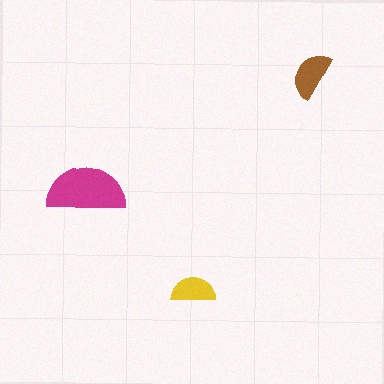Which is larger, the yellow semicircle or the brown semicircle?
The brown one.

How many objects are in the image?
There are 3 objects in the image.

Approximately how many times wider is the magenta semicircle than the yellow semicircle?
About 2 times wider.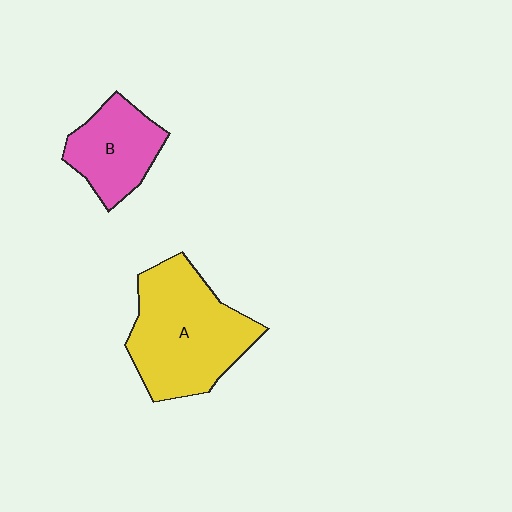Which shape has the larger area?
Shape A (yellow).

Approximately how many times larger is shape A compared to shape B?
Approximately 1.8 times.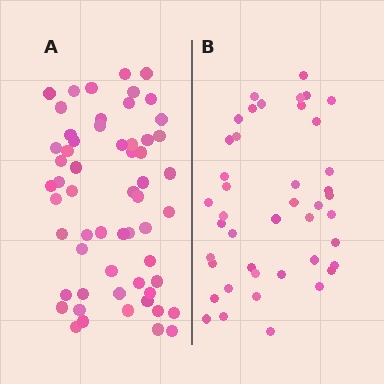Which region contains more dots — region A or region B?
Region A (the left region) has more dots.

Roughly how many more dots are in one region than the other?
Region A has approximately 15 more dots than region B.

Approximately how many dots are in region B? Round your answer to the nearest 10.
About 40 dots. (The exact count is 43, which rounds to 40.)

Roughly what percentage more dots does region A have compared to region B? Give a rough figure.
About 35% more.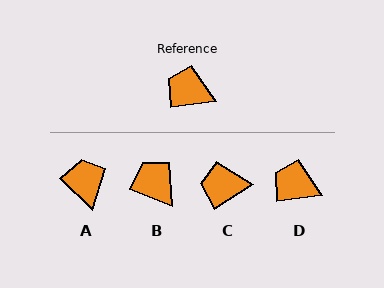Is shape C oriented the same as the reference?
No, it is off by about 25 degrees.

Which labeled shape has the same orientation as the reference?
D.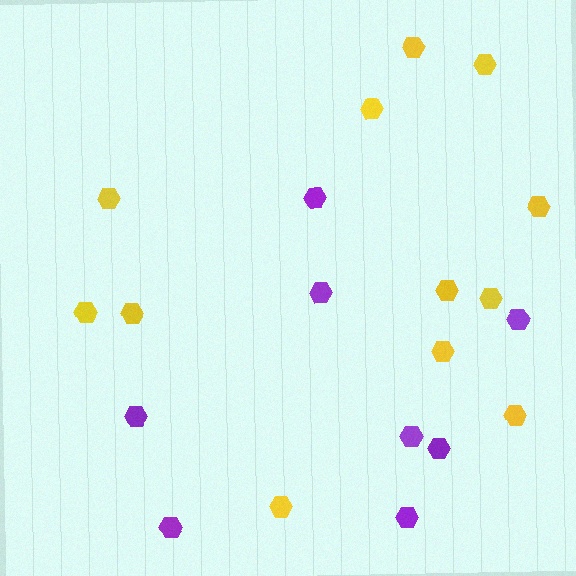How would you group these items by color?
There are 2 groups: one group of purple hexagons (8) and one group of yellow hexagons (12).